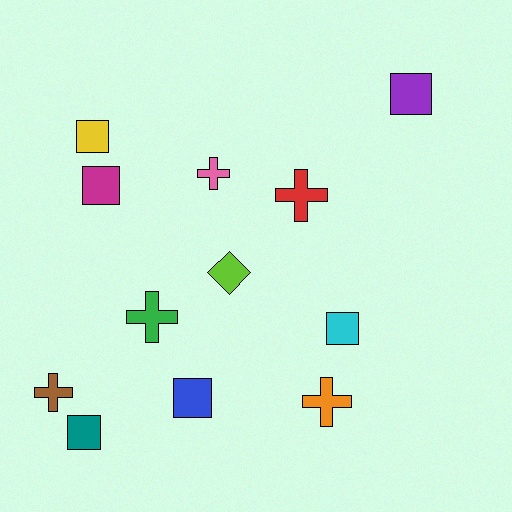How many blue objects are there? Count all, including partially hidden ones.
There is 1 blue object.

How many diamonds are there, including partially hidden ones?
There is 1 diamond.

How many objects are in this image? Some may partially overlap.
There are 12 objects.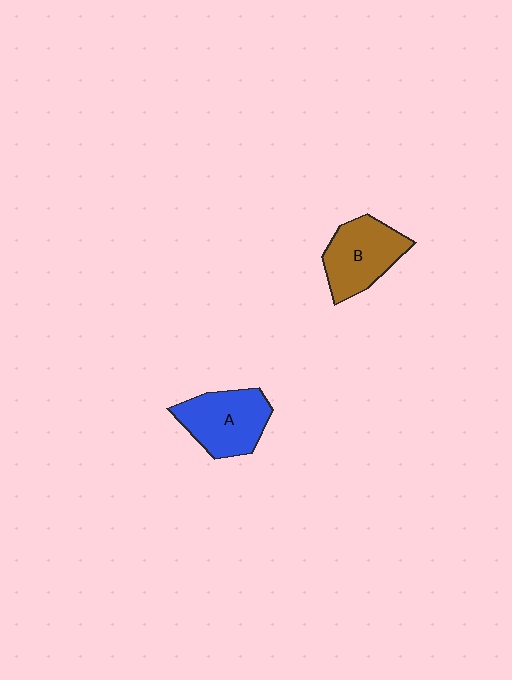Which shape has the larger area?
Shape A (blue).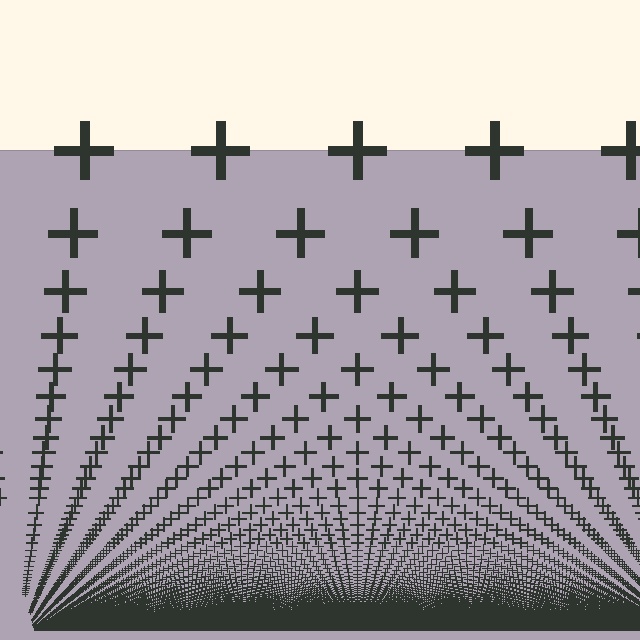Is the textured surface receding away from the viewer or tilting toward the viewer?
The surface appears to tilt toward the viewer. Texture elements get larger and sparser toward the top.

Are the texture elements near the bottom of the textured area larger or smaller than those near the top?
Smaller. The gradient is inverted — elements near the bottom are smaller and denser.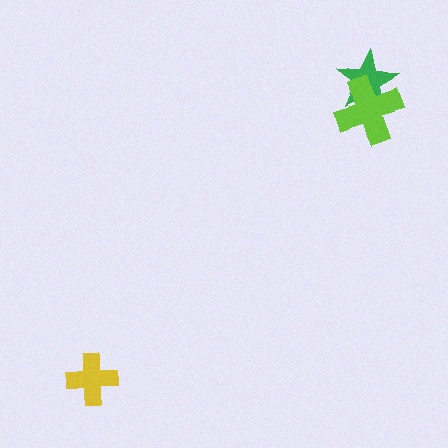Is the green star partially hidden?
Yes, it is partially covered by another shape.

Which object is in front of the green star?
The lime cross is in front of the green star.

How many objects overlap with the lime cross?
1 object overlaps with the lime cross.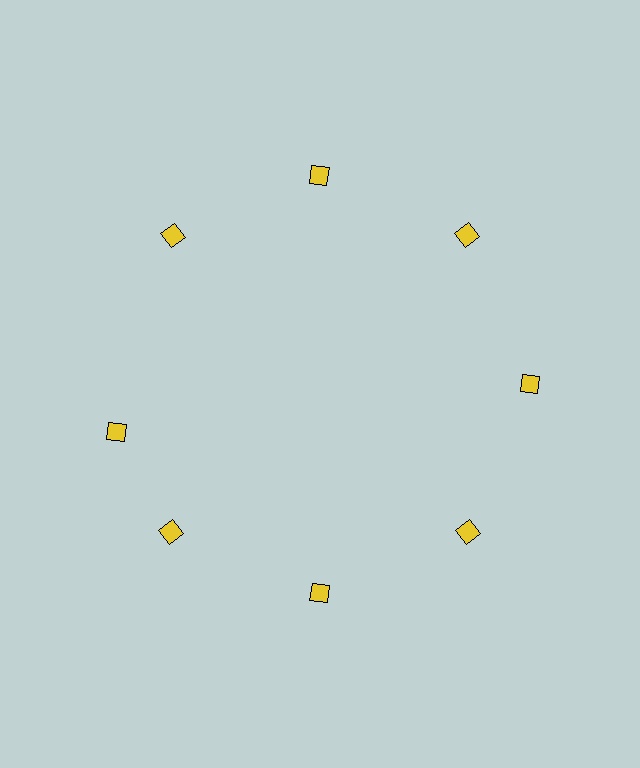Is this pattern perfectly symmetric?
No. The 8 yellow diamonds are arranged in a ring, but one element near the 9 o'clock position is rotated out of alignment along the ring, breaking the 8-fold rotational symmetry.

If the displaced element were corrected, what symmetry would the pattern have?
It would have 8-fold rotational symmetry — the pattern would map onto itself every 45 degrees.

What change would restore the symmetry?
The symmetry would be restored by rotating it back into even spacing with its neighbors so that all 8 diamonds sit at equal angles and equal distance from the center.